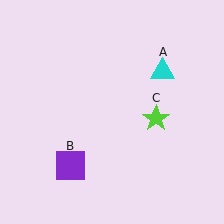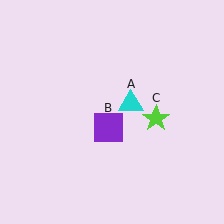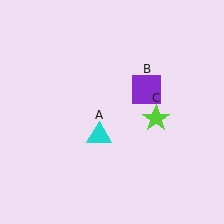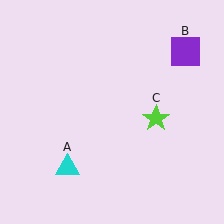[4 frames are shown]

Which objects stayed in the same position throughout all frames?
Lime star (object C) remained stationary.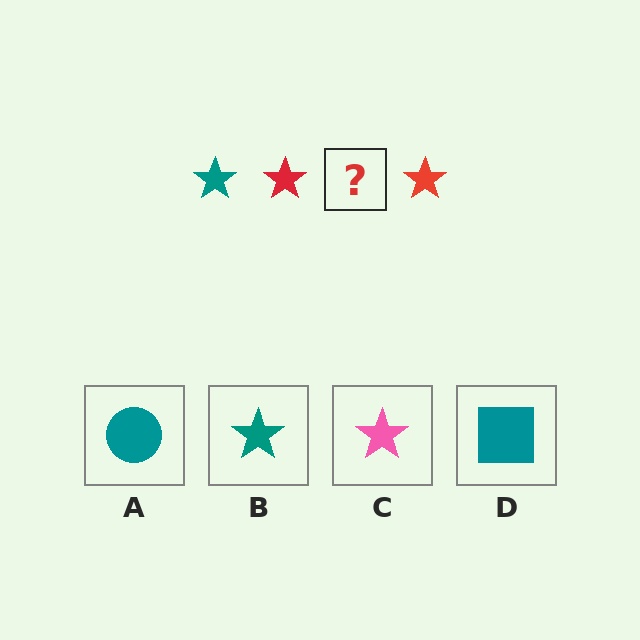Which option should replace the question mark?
Option B.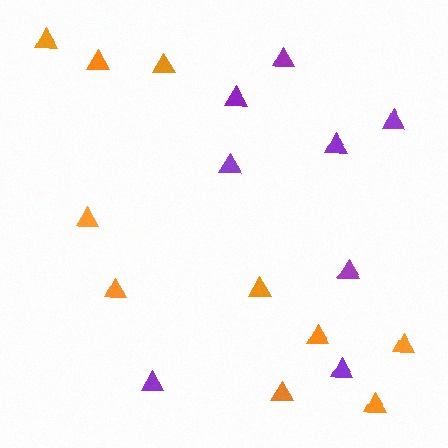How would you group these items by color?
There are 2 groups: one group of purple triangles (8) and one group of orange triangles (10).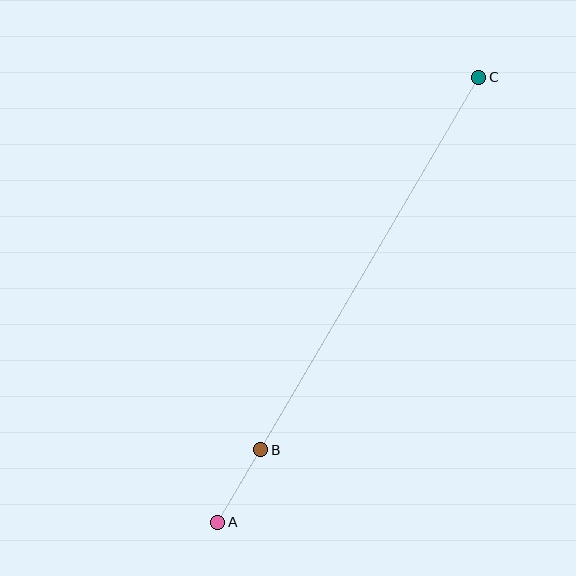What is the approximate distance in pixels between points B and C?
The distance between B and C is approximately 432 pixels.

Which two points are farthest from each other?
Points A and C are farthest from each other.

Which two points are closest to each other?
Points A and B are closest to each other.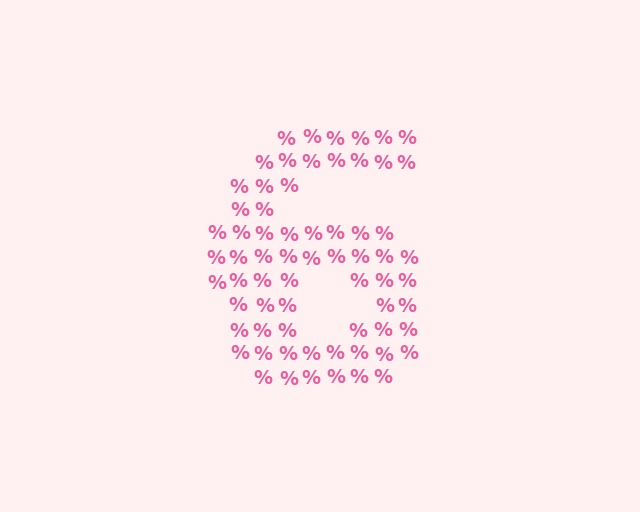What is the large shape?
The large shape is the digit 6.